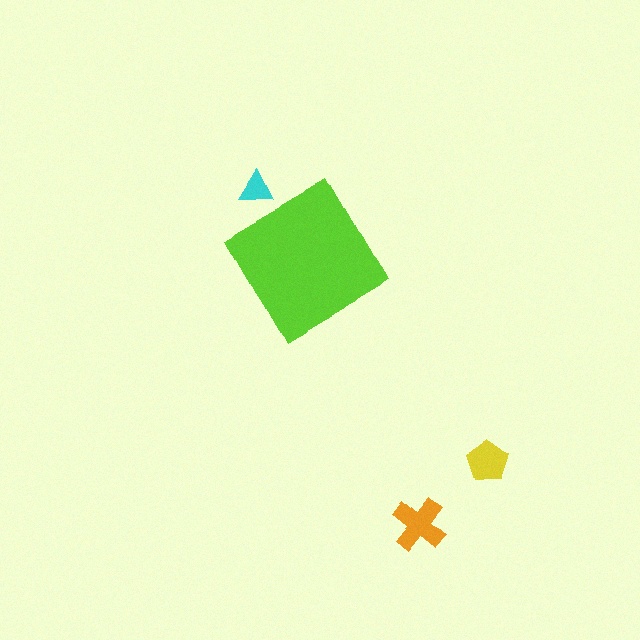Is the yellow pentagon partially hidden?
No, the yellow pentagon is fully visible.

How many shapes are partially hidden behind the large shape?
1 shape is partially hidden.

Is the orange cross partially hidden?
No, the orange cross is fully visible.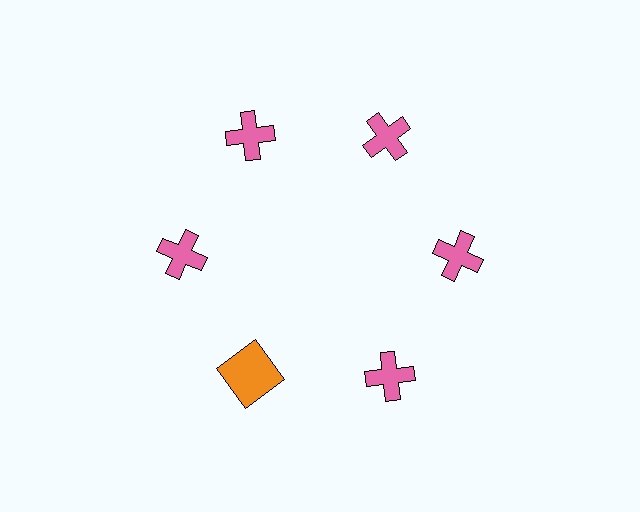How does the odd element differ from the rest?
It differs in both color (orange instead of pink) and shape (square instead of cross).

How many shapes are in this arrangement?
There are 6 shapes arranged in a ring pattern.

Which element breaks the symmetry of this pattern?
The orange square at roughly the 7 o'clock position breaks the symmetry. All other shapes are pink crosses.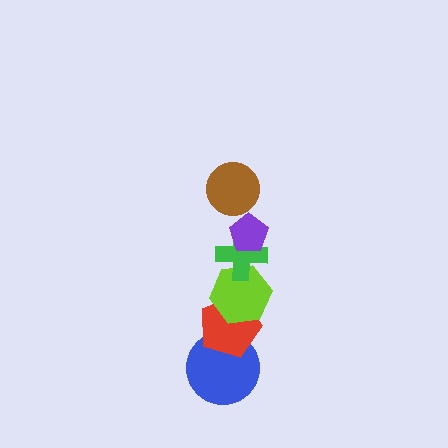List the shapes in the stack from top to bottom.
From top to bottom: the brown circle, the purple pentagon, the green cross, the lime hexagon, the red pentagon, the blue circle.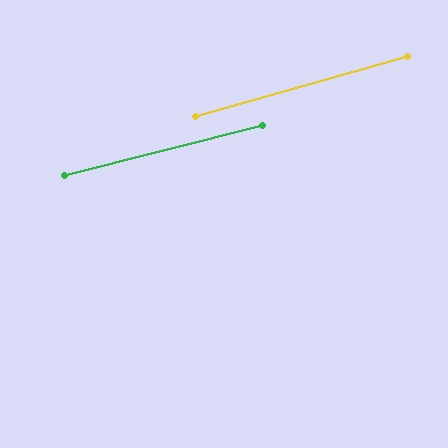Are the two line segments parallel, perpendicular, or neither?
Parallel — their directions differ by only 1.9°.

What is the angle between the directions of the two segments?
Approximately 2 degrees.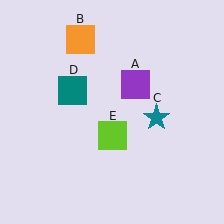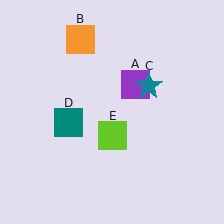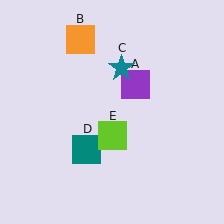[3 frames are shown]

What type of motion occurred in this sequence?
The teal star (object C), teal square (object D) rotated counterclockwise around the center of the scene.